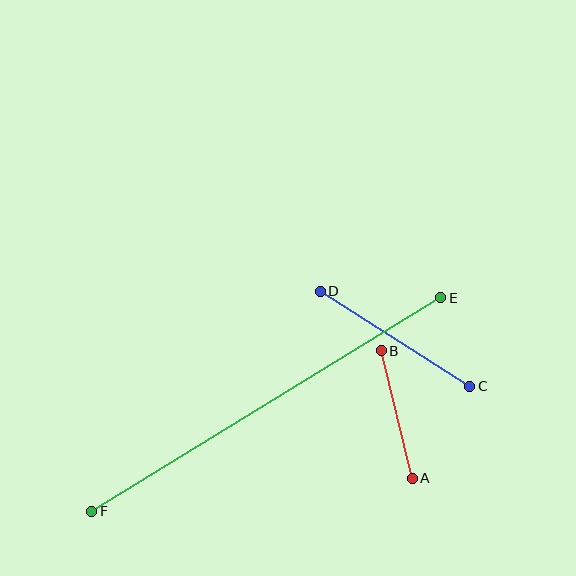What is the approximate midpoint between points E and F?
The midpoint is at approximately (266, 404) pixels.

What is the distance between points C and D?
The distance is approximately 177 pixels.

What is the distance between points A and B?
The distance is approximately 131 pixels.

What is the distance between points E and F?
The distance is approximately 409 pixels.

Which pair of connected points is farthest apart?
Points E and F are farthest apart.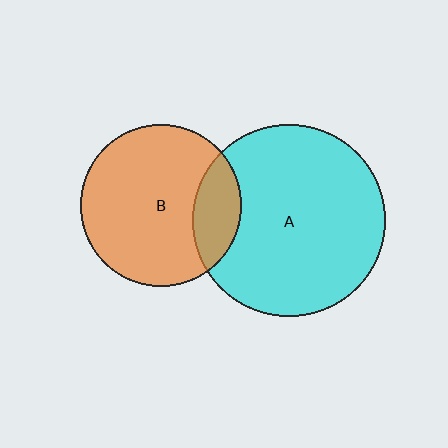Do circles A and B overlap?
Yes.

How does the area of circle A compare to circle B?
Approximately 1.4 times.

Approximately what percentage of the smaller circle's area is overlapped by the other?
Approximately 20%.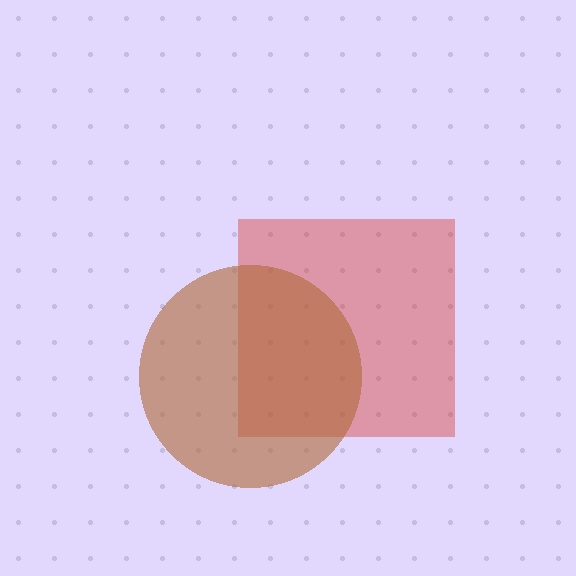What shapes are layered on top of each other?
The layered shapes are: a red square, a brown circle.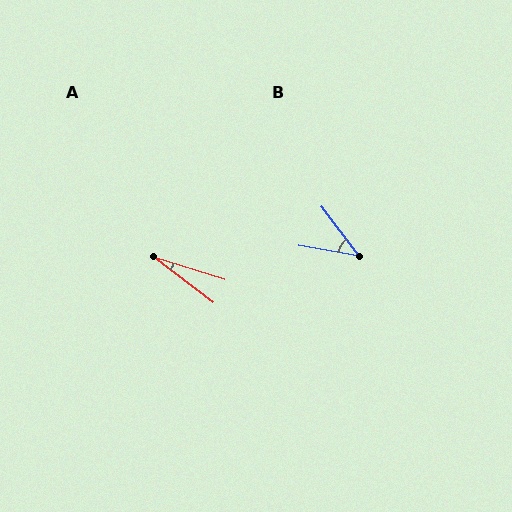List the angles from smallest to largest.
A (20°), B (43°).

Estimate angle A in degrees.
Approximately 20 degrees.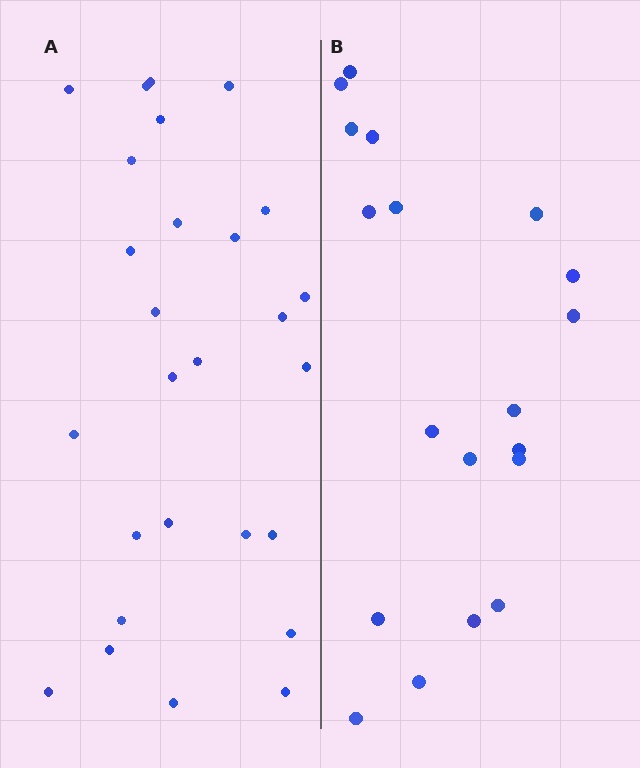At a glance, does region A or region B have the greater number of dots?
Region A (the left region) has more dots.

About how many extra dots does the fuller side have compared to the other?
Region A has roughly 8 or so more dots than region B.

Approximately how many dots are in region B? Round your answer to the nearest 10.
About 20 dots. (The exact count is 19, which rounds to 20.)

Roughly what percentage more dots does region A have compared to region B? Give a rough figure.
About 40% more.